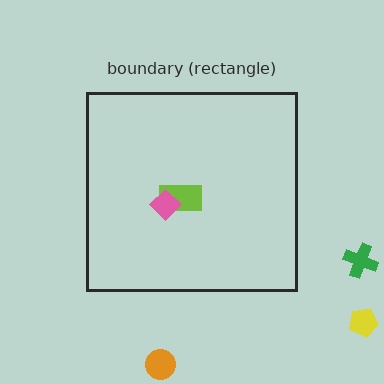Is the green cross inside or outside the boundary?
Outside.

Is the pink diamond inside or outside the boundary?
Inside.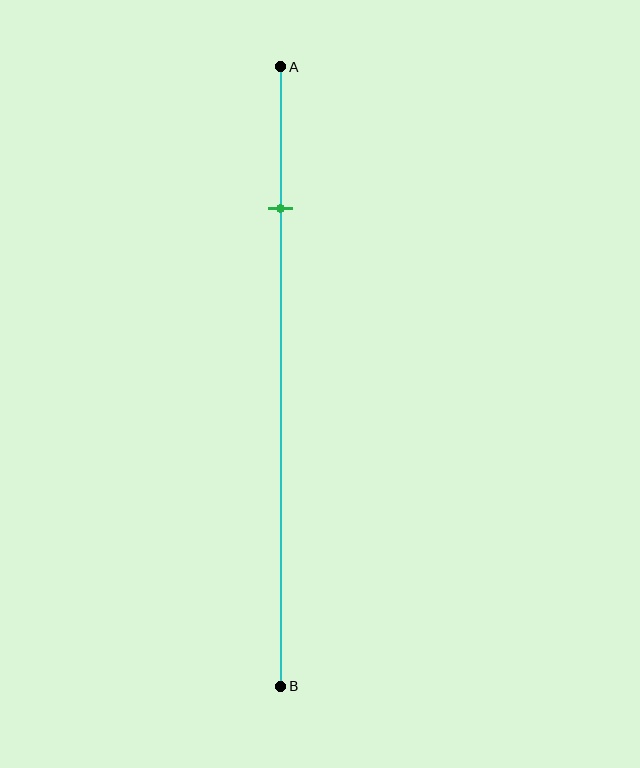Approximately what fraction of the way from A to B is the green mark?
The green mark is approximately 25% of the way from A to B.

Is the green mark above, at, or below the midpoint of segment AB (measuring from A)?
The green mark is above the midpoint of segment AB.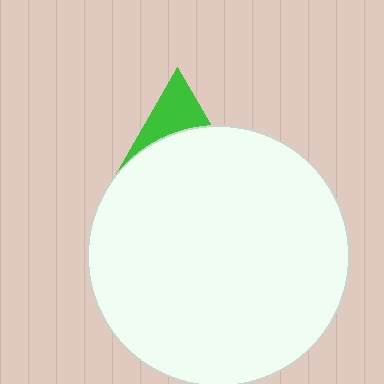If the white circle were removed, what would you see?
You would see the complete green triangle.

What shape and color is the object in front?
The object in front is a white circle.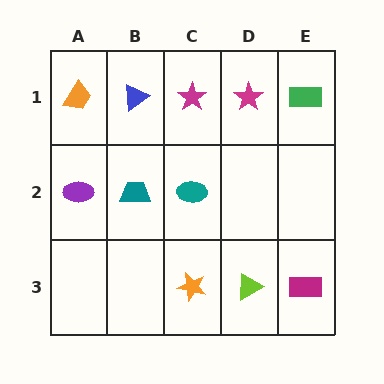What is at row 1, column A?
An orange trapezoid.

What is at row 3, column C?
An orange star.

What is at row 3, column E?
A magenta rectangle.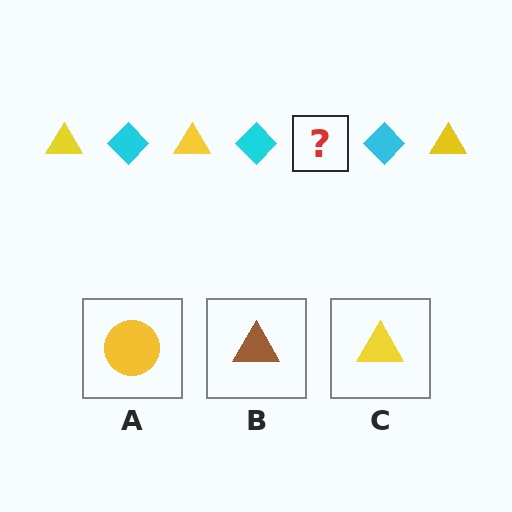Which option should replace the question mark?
Option C.